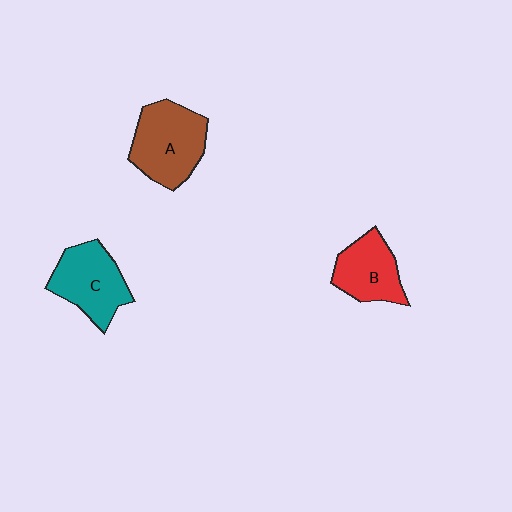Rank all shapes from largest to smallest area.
From largest to smallest: A (brown), C (teal), B (red).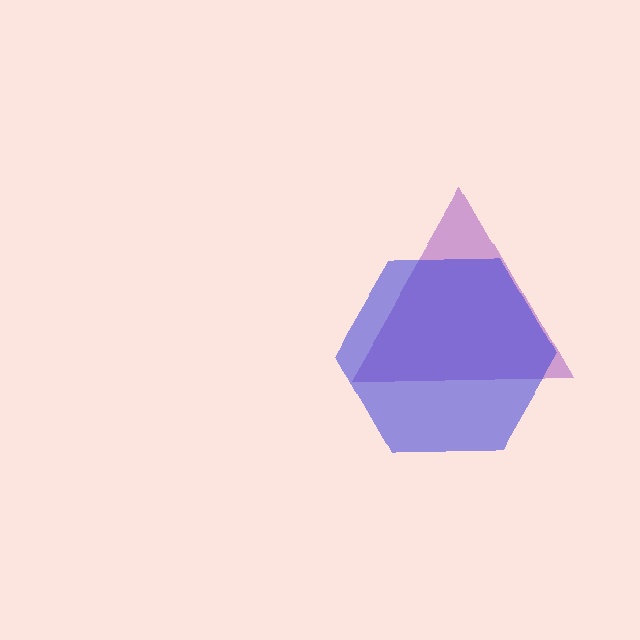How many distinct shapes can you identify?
There are 2 distinct shapes: a purple triangle, a blue hexagon.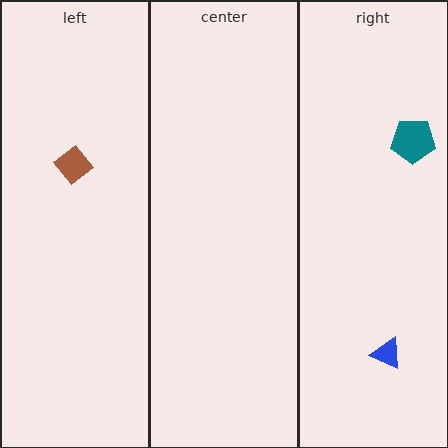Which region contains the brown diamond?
The left region.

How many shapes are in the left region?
1.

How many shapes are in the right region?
2.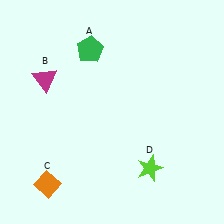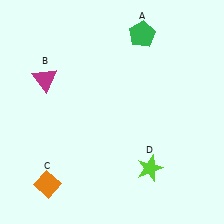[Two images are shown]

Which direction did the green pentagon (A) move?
The green pentagon (A) moved right.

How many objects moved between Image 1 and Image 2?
1 object moved between the two images.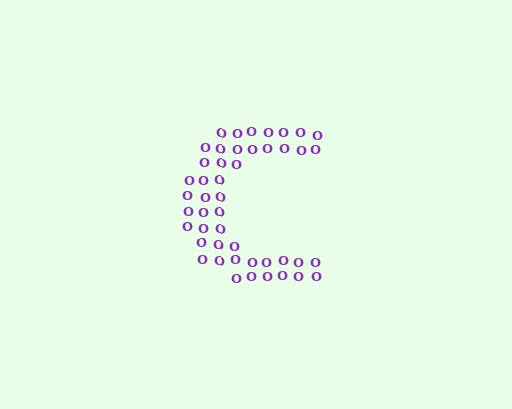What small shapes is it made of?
It is made of small letter O's.